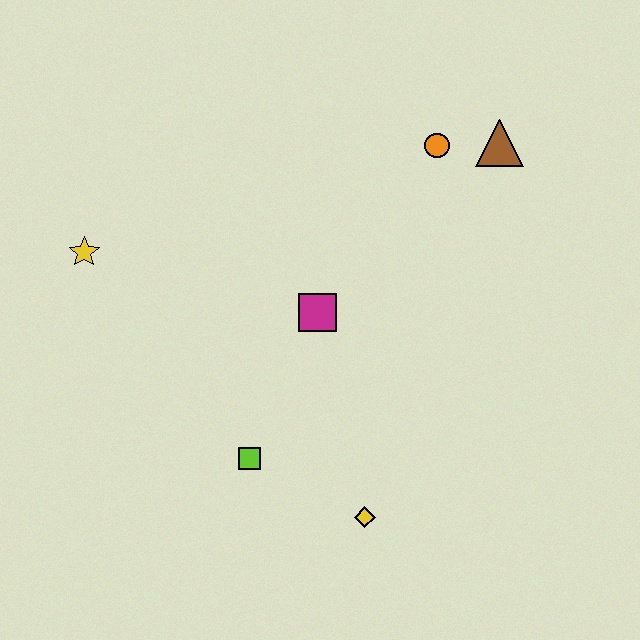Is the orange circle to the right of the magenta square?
Yes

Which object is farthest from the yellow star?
The brown triangle is farthest from the yellow star.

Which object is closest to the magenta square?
The lime square is closest to the magenta square.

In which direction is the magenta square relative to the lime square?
The magenta square is above the lime square.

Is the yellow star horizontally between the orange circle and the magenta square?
No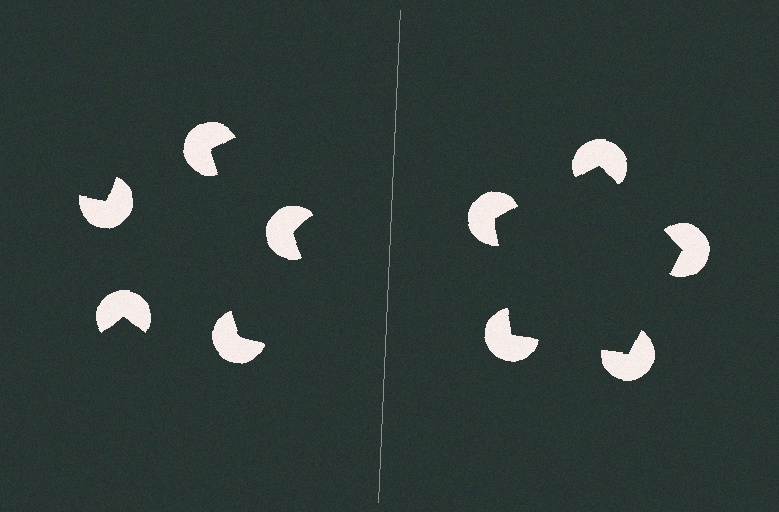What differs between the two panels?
The pac-man discs are positioned identically on both sides; only the wedge orientations differ. On the right they align to a pentagon; on the left they are misaligned.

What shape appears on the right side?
An illusory pentagon.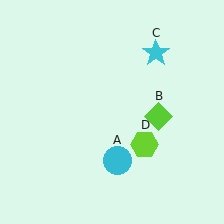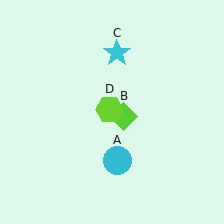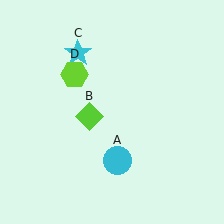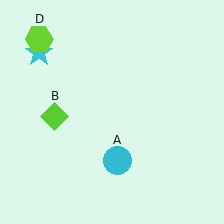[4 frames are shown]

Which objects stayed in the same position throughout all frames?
Cyan circle (object A) remained stationary.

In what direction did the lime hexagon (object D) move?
The lime hexagon (object D) moved up and to the left.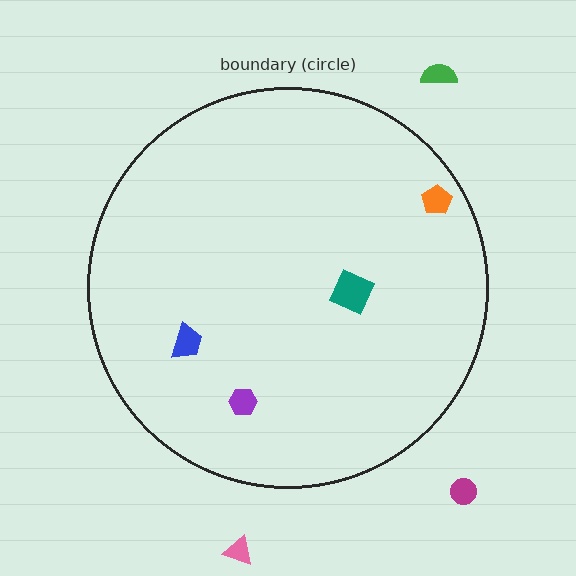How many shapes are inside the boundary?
4 inside, 3 outside.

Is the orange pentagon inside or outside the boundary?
Inside.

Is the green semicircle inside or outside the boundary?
Outside.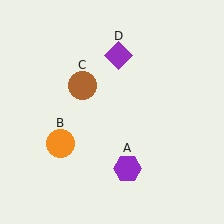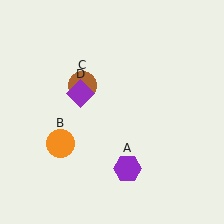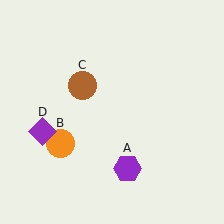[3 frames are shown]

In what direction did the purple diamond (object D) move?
The purple diamond (object D) moved down and to the left.